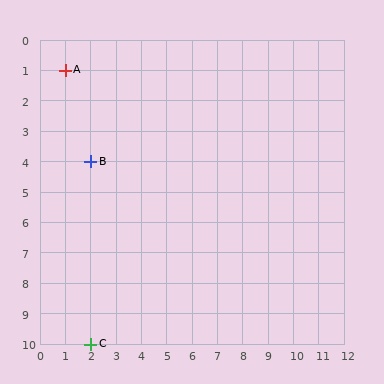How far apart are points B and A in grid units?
Points B and A are 1 column and 3 rows apart (about 3.2 grid units diagonally).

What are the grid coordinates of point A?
Point A is at grid coordinates (1, 1).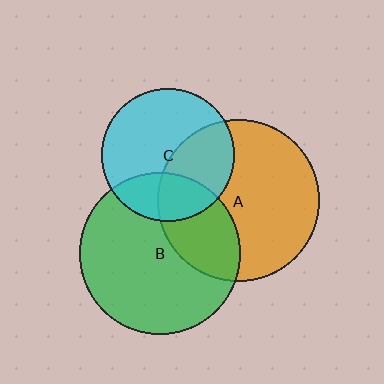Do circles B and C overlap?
Yes.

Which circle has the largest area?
Circle A (orange).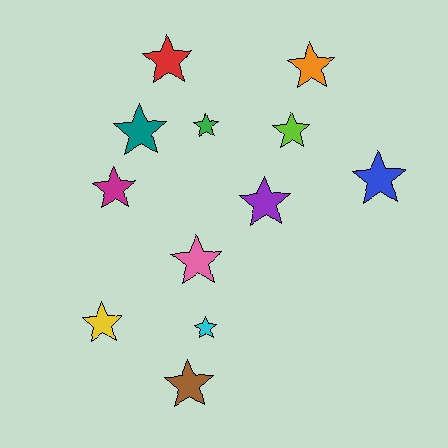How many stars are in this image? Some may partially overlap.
There are 12 stars.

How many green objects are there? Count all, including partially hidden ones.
There is 1 green object.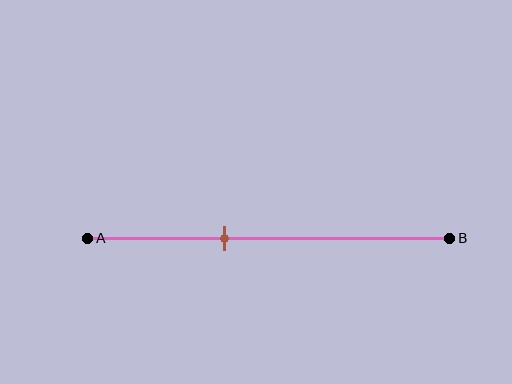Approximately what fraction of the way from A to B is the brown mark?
The brown mark is approximately 40% of the way from A to B.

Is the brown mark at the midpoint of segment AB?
No, the mark is at about 40% from A, not at the 50% midpoint.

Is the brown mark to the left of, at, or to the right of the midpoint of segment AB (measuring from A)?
The brown mark is to the left of the midpoint of segment AB.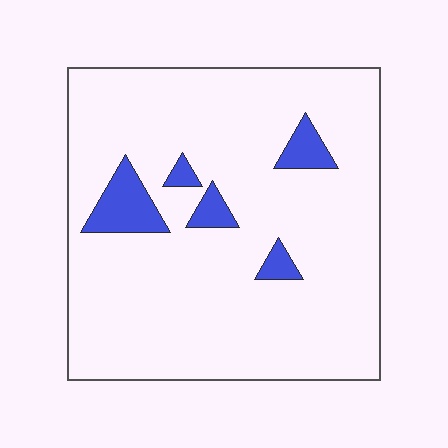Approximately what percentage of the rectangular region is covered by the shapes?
Approximately 10%.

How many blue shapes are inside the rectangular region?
5.